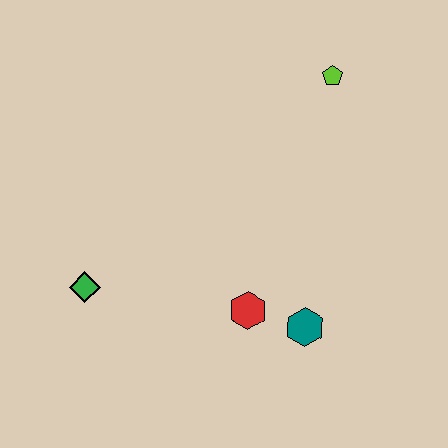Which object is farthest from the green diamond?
The lime pentagon is farthest from the green diamond.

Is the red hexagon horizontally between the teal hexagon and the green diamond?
Yes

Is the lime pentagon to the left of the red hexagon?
No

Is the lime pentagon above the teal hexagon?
Yes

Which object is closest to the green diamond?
The red hexagon is closest to the green diamond.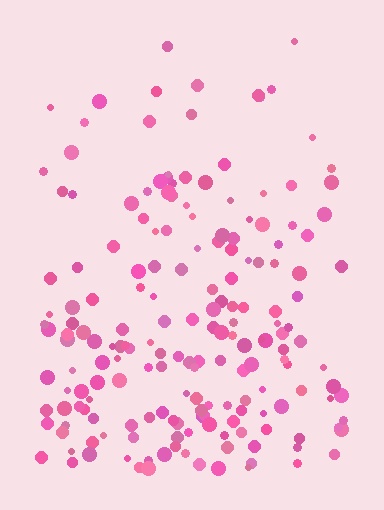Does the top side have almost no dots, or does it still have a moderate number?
Still a moderate number, just noticeably fewer than the bottom.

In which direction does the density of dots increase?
From top to bottom, with the bottom side densest.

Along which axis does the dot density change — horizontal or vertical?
Vertical.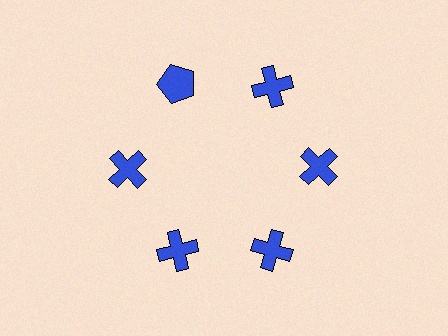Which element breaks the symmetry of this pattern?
The blue pentagon at roughly the 11 o'clock position breaks the symmetry. All other shapes are blue crosses.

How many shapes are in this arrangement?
There are 6 shapes arranged in a ring pattern.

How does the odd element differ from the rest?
It has a different shape: pentagon instead of cross.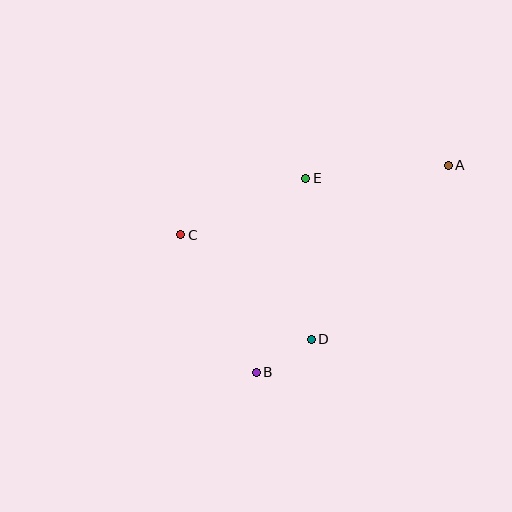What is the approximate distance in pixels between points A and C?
The distance between A and C is approximately 276 pixels.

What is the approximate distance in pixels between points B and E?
The distance between B and E is approximately 200 pixels.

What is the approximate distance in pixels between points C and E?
The distance between C and E is approximately 137 pixels.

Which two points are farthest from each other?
Points A and B are farthest from each other.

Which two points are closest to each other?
Points B and D are closest to each other.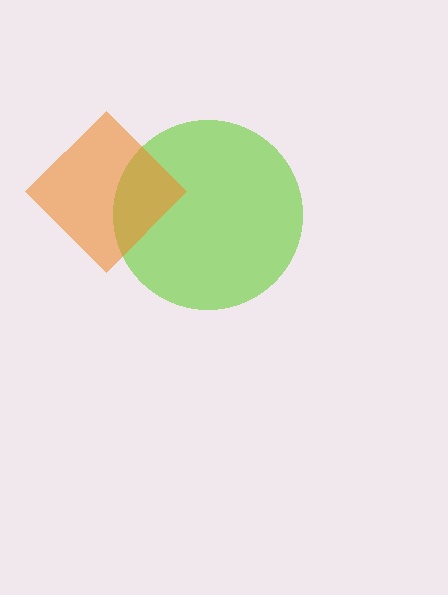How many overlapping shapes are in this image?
There are 2 overlapping shapes in the image.